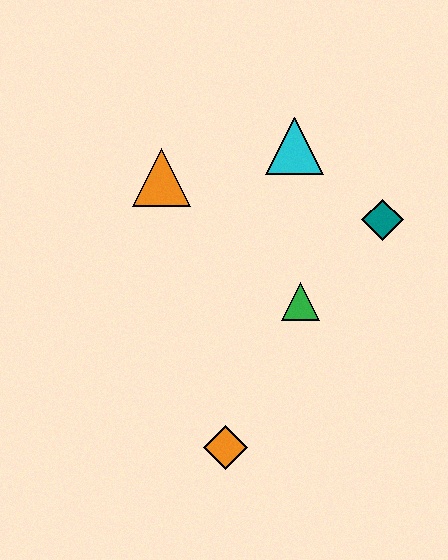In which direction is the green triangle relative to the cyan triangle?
The green triangle is below the cyan triangle.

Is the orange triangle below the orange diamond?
No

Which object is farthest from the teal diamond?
The orange diamond is farthest from the teal diamond.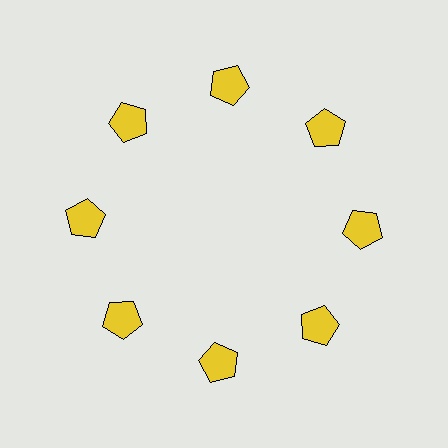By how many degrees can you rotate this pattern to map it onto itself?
The pattern maps onto itself every 45 degrees of rotation.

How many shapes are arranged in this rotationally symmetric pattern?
There are 8 shapes, arranged in 8 groups of 1.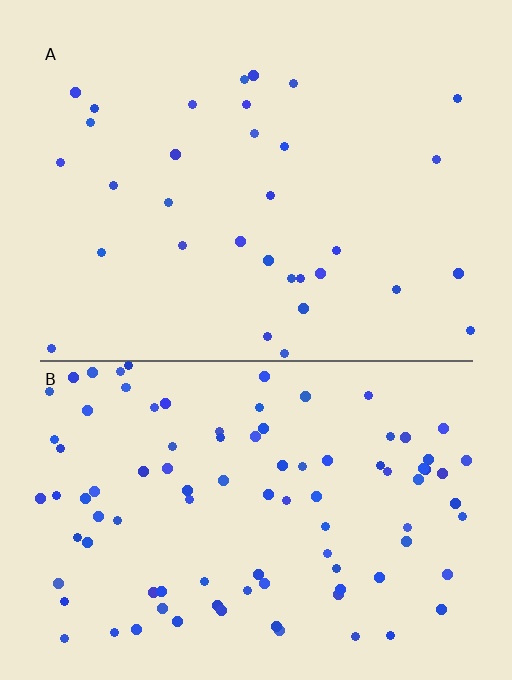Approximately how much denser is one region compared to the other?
Approximately 3.0× — region B over region A.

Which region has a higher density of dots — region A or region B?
B (the bottom).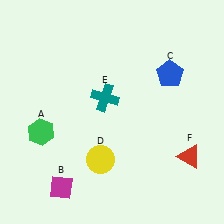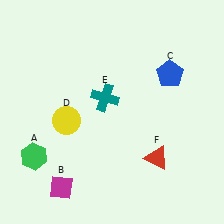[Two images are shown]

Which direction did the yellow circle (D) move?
The yellow circle (D) moved up.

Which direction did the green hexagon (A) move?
The green hexagon (A) moved down.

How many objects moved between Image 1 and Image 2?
3 objects moved between the two images.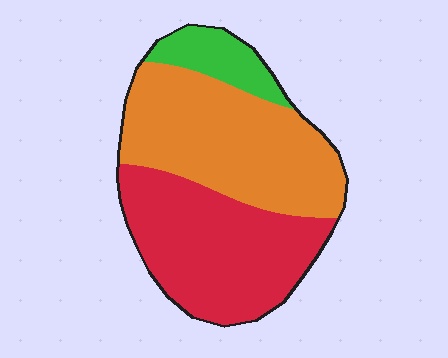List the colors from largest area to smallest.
From largest to smallest: orange, red, green.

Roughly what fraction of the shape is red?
Red takes up about two fifths (2/5) of the shape.